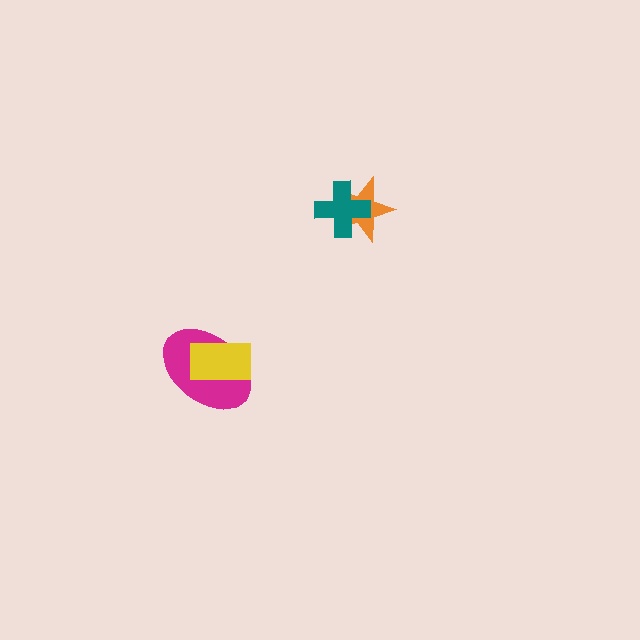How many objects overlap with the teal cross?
1 object overlaps with the teal cross.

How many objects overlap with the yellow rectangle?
1 object overlaps with the yellow rectangle.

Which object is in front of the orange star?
The teal cross is in front of the orange star.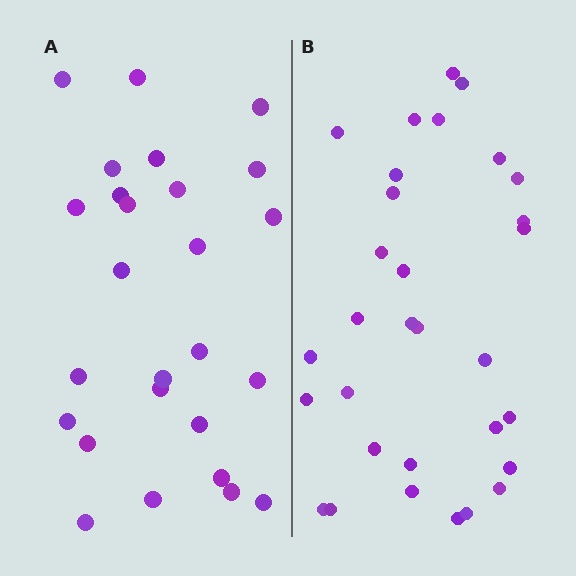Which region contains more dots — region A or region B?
Region B (the right region) has more dots.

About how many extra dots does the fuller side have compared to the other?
Region B has about 5 more dots than region A.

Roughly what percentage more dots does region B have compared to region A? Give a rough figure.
About 20% more.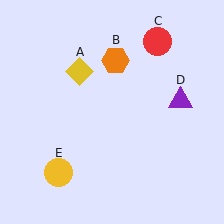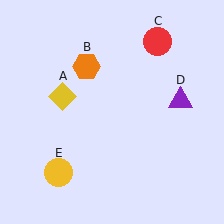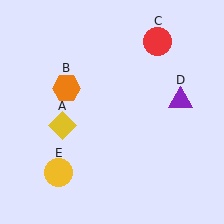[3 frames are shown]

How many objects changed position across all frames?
2 objects changed position: yellow diamond (object A), orange hexagon (object B).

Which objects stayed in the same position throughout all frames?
Red circle (object C) and purple triangle (object D) and yellow circle (object E) remained stationary.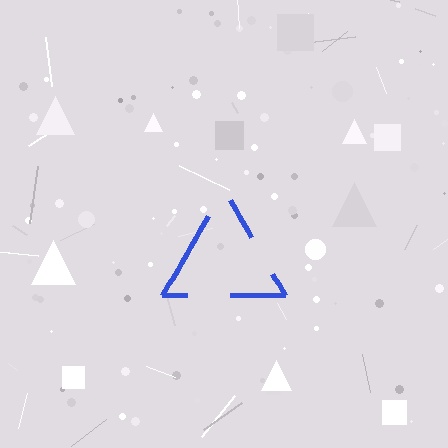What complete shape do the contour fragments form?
The contour fragments form a triangle.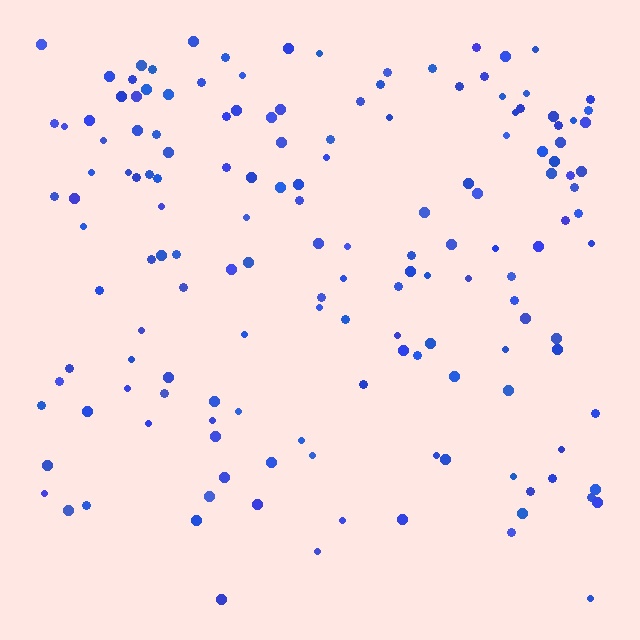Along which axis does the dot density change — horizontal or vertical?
Vertical.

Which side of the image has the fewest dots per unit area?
The bottom.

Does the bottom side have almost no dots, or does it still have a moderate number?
Still a moderate number, just noticeably fewer than the top.